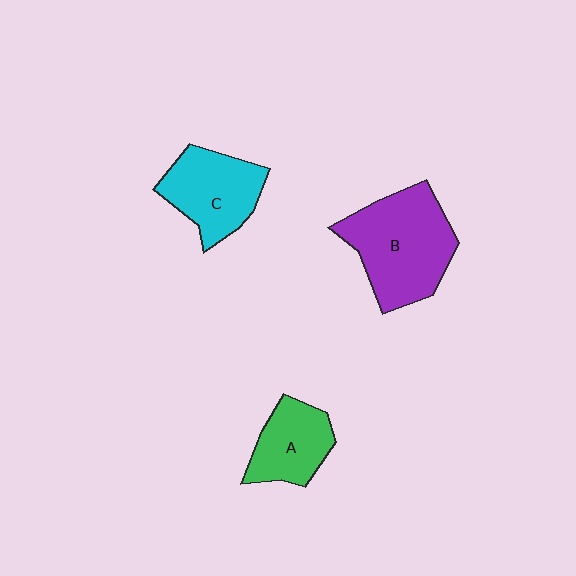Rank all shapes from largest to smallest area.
From largest to smallest: B (purple), C (cyan), A (green).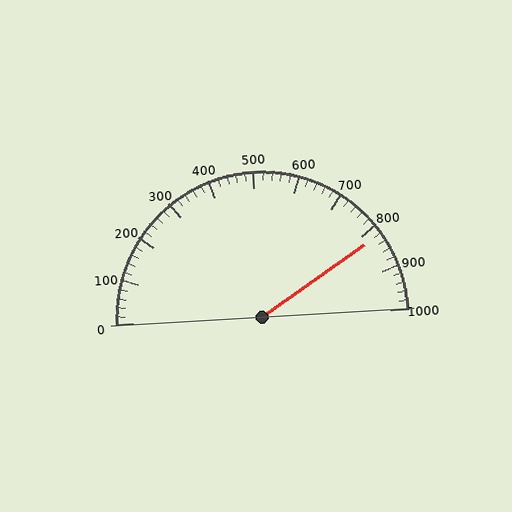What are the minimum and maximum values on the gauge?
The gauge ranges from 0 to 1000.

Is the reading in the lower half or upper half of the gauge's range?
The reading is in the upper half of the range (0 to 1000).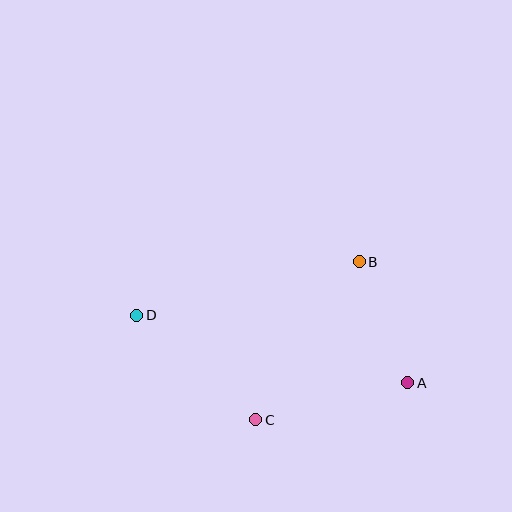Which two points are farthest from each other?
Points A and D are farthest from each other.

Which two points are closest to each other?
Points A and B are closest to each other.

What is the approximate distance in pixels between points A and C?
The distance between A and C is approximately 156 pixels.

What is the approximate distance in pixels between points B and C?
The distance between B and C is approximately 189 pixels.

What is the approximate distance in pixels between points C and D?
The distance between C and D is approximately 158 pixels.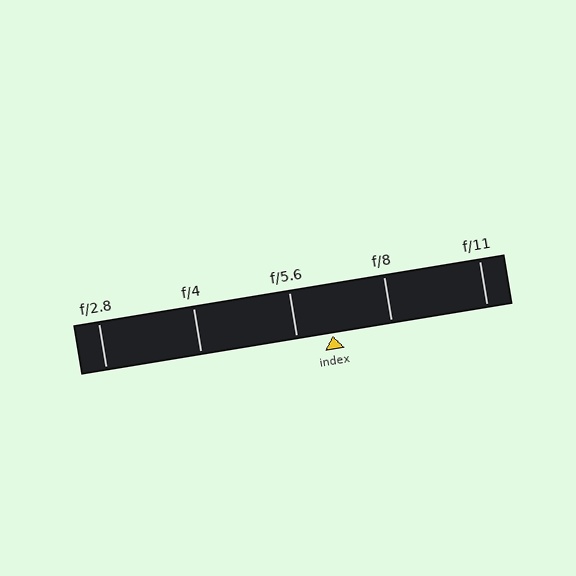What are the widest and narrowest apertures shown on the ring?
The widest aperture shown is f/2.8 and the narrowest is f/11.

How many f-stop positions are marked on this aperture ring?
There are 5 f-stop positions marked.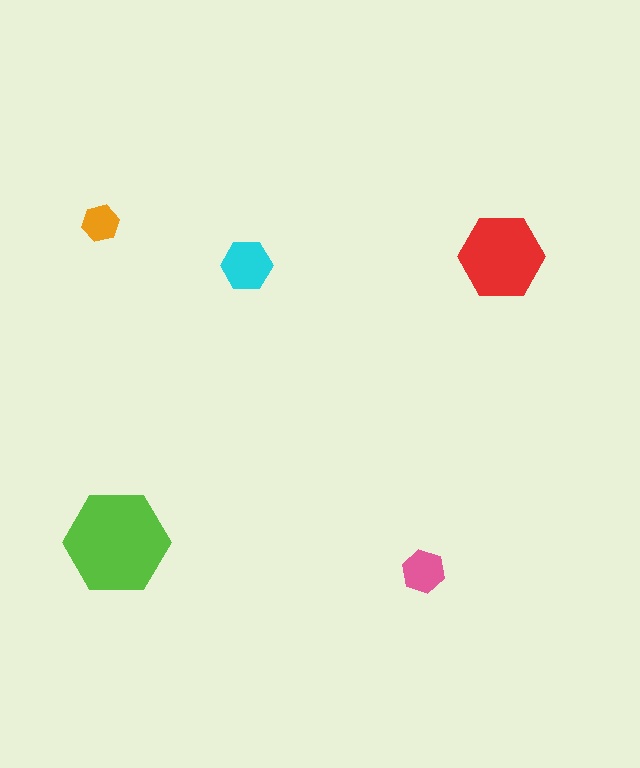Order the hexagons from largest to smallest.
the lime one, the red one, the cyan one, the pink one, the orange one.